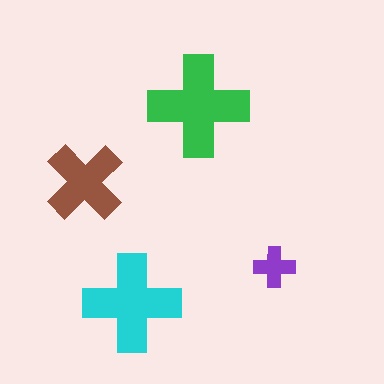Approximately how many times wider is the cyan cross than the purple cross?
About 2.5 times wider.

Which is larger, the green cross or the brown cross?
The green one.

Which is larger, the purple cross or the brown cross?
The brown one.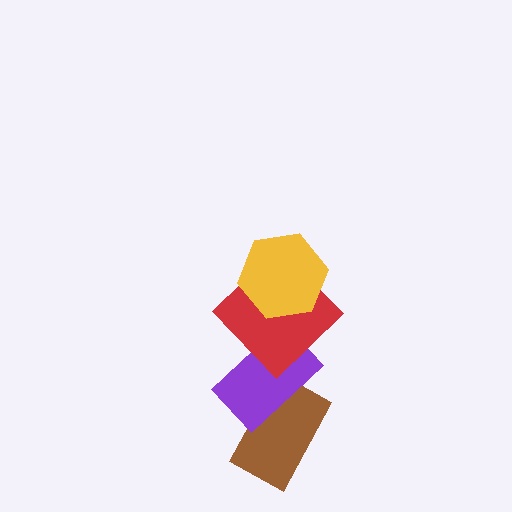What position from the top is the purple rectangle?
The purple rectangle is 3rd from the top.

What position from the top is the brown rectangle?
The brown rectangle is 4th from the top.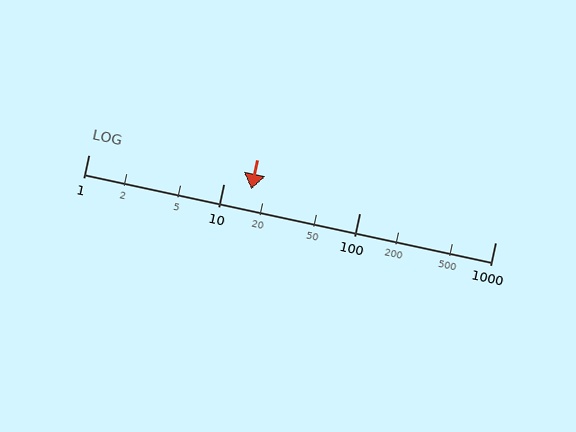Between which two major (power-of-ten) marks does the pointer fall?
The pointer is between 10 and 100.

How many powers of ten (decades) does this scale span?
The scale spans 3 decades, from 1 to 1000.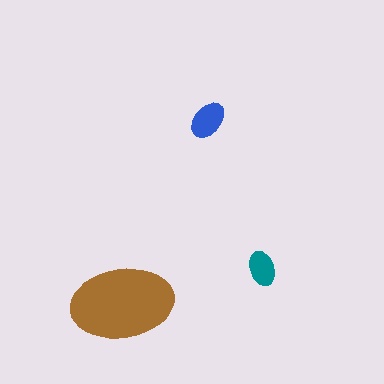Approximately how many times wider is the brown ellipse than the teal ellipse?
About 3 times wider.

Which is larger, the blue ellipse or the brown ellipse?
The brown one.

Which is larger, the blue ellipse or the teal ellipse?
The blue one.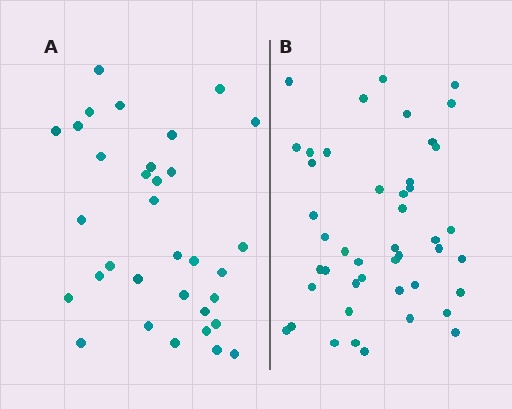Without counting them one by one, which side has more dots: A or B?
Region B (the right region) has more dots.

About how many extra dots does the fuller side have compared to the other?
Region B has roughly 12 or so more dots than region A.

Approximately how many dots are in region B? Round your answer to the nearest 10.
About 40 dots. (The exact count is 45, which rounds to 40.)